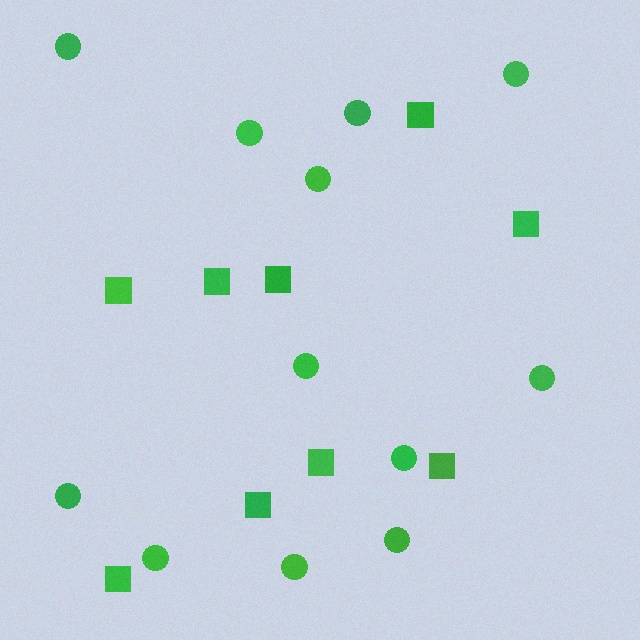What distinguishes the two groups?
There are 2 groups: one group of squares (9) and one group of circles (12).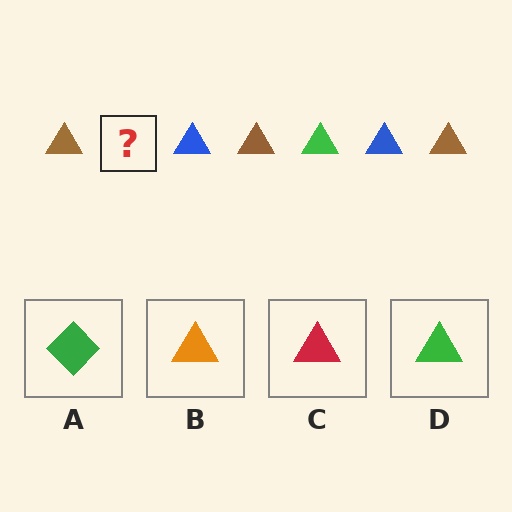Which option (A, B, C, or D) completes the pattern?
D.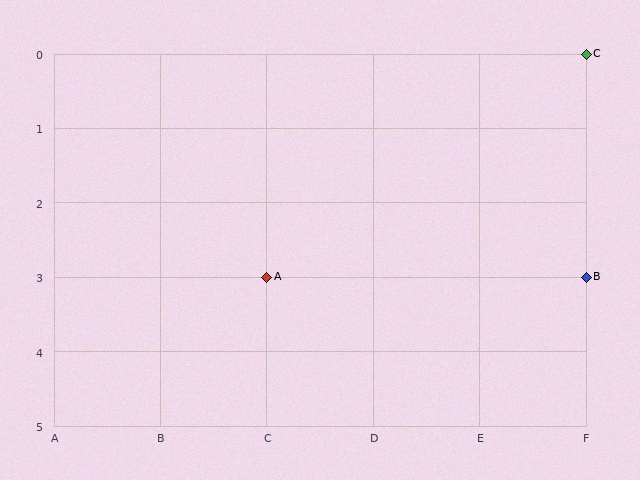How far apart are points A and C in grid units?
Points A and C are 3 columns and 3 rows apart (about 4.2 grid units diagonally).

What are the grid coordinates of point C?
Point C is at grid coordinates (F, 0).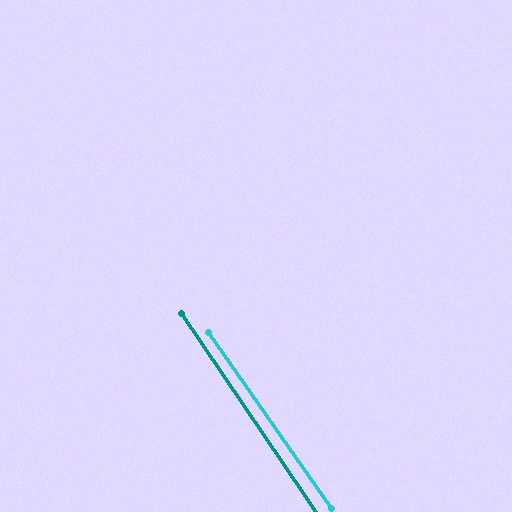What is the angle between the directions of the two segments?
Approximately 1 degree.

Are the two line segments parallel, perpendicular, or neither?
Parallel — their directions differ by only 1.2°.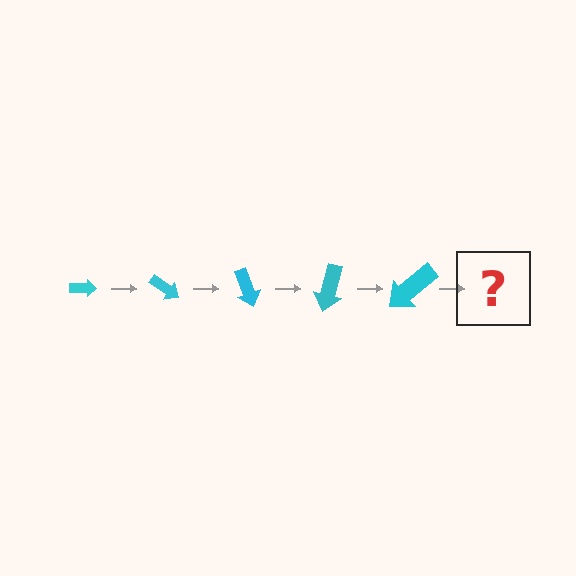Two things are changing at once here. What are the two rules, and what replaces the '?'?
The two rules are that the arrow grows larger each step and it rotates 35 degrees each step. The '?' should be an arrow, larger than the previous one and rotated 175 degrees from the start.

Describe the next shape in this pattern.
It should be an arrow, larger than the previous one and rotated 175 degrees from the start.